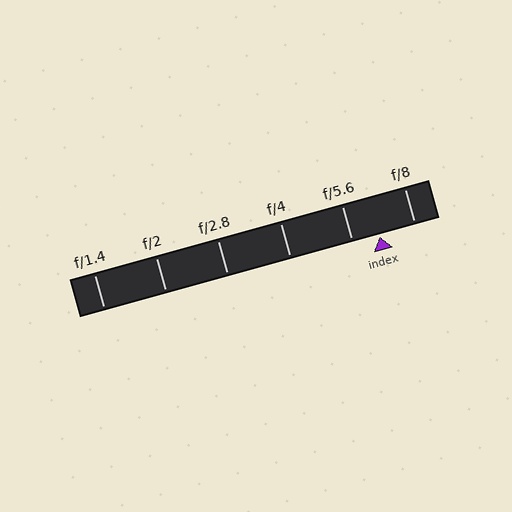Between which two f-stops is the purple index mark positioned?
The index mark is between f/5.6 and f/8.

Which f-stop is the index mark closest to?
The index mark is closest to f/5.6.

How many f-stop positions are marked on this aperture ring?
There are 6 f-stop positions marked.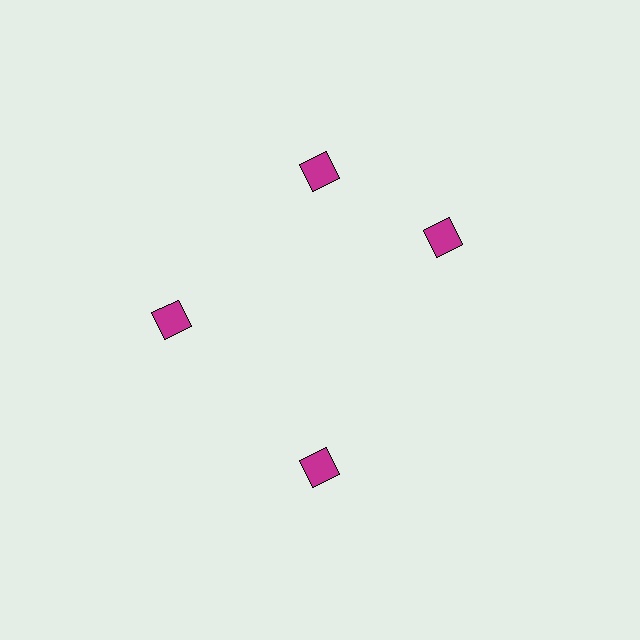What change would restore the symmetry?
The symmetry would be restored by rotating it back into even spacing with its neighbors so that all 4 squares sit at equal angles and equal distance from the center.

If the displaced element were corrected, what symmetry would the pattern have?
It would have 4-fold rotational symmetry — the pattern would map onto itself every 90 degrees.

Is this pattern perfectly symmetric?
No. The 4 magenta squares are arranged in a ring, but one element near the 3 o'clock position is rotated out of alignment along the ring, breaking the 4-fold rotational symmetry.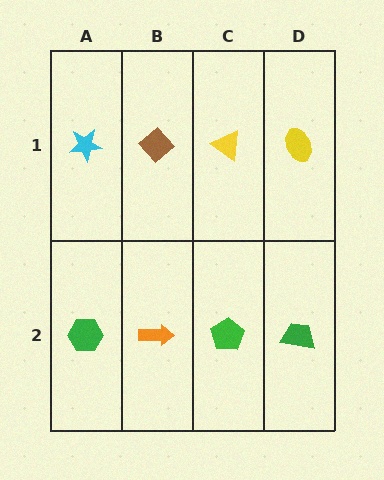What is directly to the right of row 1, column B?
A yellow triangle.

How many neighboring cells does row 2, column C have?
3.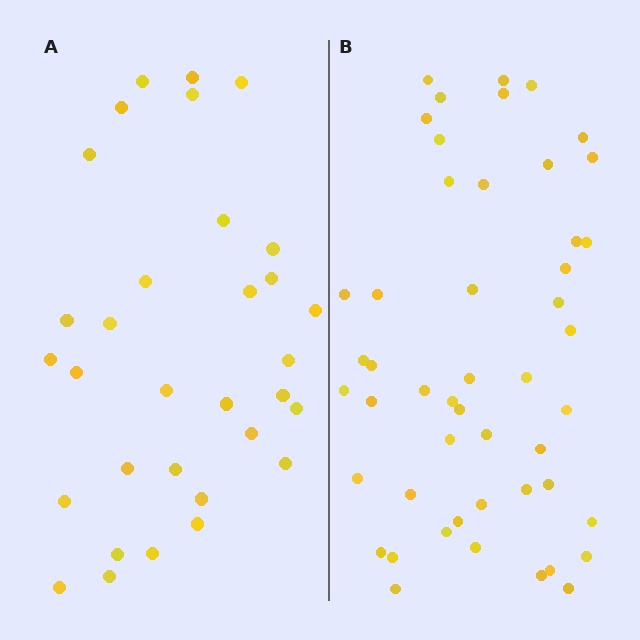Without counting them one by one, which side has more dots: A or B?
Region B (the right region) has more dots.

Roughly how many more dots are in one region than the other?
Region B has approximately 15 more dots than region A.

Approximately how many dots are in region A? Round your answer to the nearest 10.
About 30 dots. (The exact count is 32, which rounds to 30.)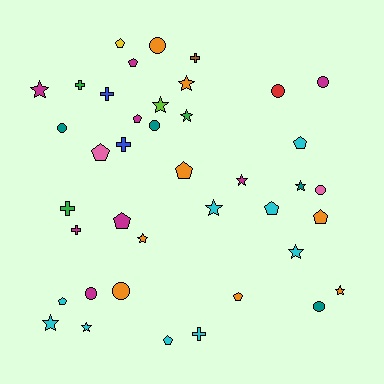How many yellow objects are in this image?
There is 1 yellow object.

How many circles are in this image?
There are 9 circles.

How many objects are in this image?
There are 40 objects.